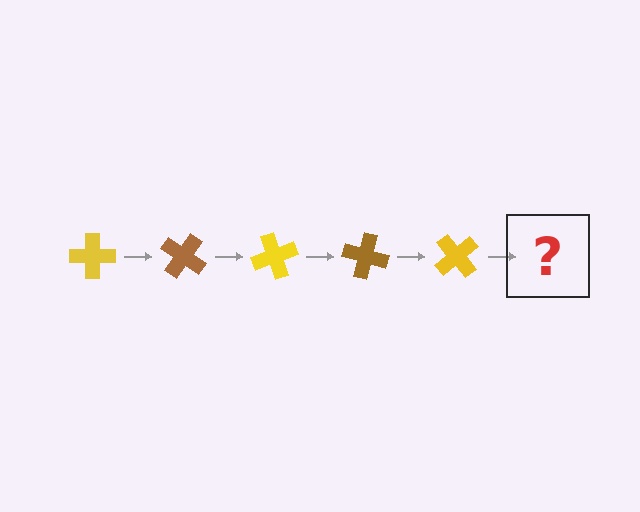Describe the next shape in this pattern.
It should be a brown cross, rotated 175 degrees from the start.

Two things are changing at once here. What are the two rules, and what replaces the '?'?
The two rules are that it rotates 35 degrees each step and the color cycles through yellow and brown. The '?' should be a brown cross, rotated 175 degrees from the start.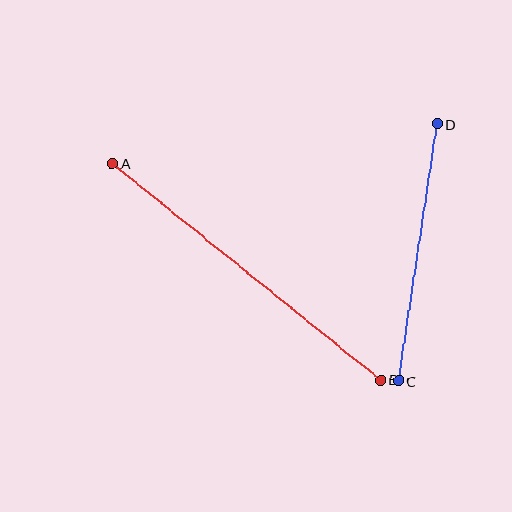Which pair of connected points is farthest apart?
Points A and B are farthest apart.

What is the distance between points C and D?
The distance is approximately 260 pixels.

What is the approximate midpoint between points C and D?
The midpoint is at approximately (418, 252) pixels.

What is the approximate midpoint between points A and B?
The midpoint is at approximately (247, 272) pixels.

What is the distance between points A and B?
The distance is approximately 345 pixels.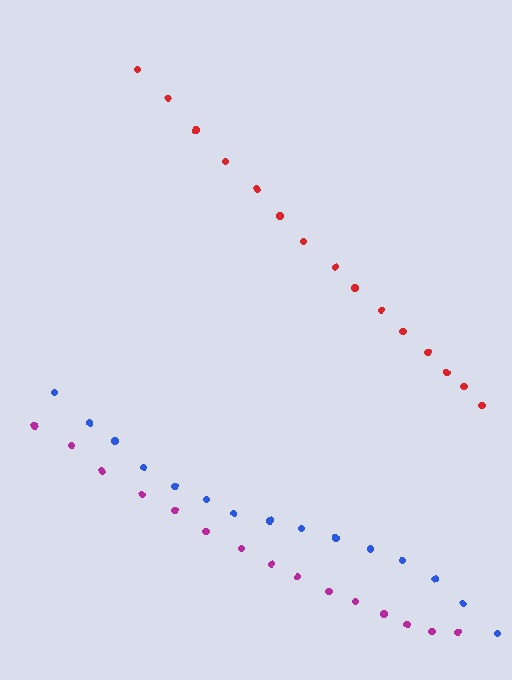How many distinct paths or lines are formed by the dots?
There are 3 distinct paths.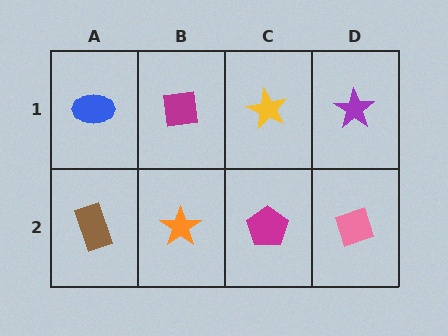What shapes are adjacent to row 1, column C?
A magenta pentagon (row 2, column C), a magenta square (row 1, column B), a purple star (row 1, column D).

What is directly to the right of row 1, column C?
A purple star.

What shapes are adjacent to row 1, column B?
An orange star (row 2, column B), a blue ellipse (row 1, column A), a yellow star (row 1, column C).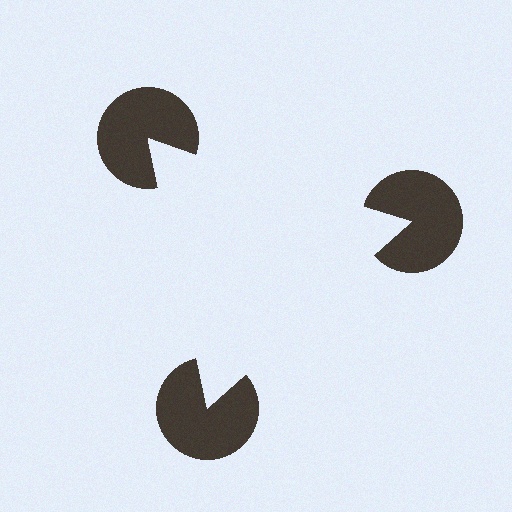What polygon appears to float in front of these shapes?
An illusory triangle — its edges are inferred from the aligned wedge cuts in the pac-man discs, not physically drawn.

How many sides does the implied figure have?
3 sides.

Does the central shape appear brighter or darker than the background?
It typically appears slightly brighter than the background, even though no actual brightness change is drawn.